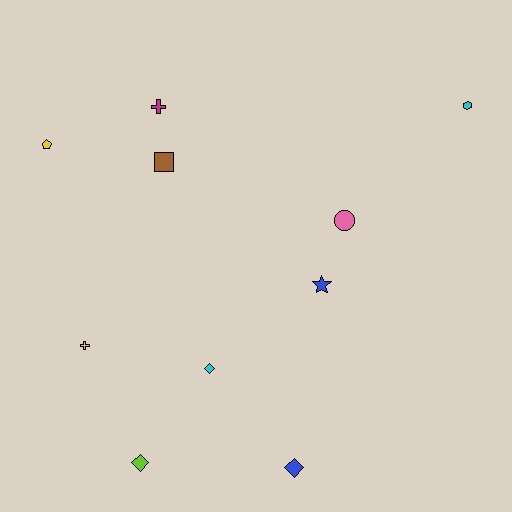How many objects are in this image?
There are 10 objects.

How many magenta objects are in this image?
There is 1 magenta object.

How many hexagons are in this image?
There is 1 hexagon.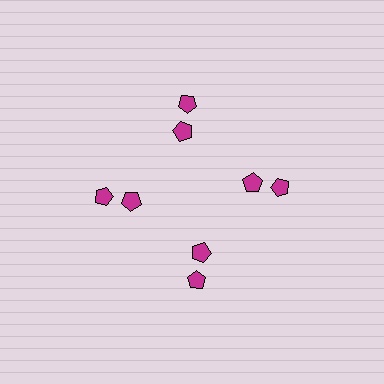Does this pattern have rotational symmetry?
Yes, this pattern has 4-fold rotational symmetry. It looks the same after rotating 90 degrees around the center.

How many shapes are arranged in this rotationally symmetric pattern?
There are 8 shapes, arranged in 4 groups of 2.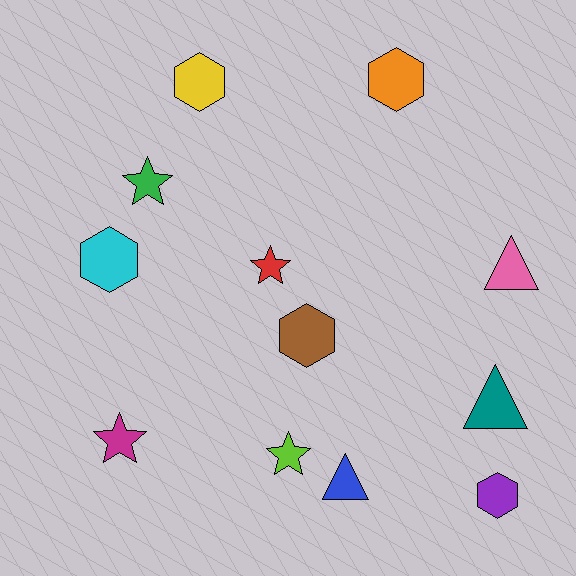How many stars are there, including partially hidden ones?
There are 4 stars.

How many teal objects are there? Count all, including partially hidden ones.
There is 1 teal object.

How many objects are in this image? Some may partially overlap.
There are 12 objects.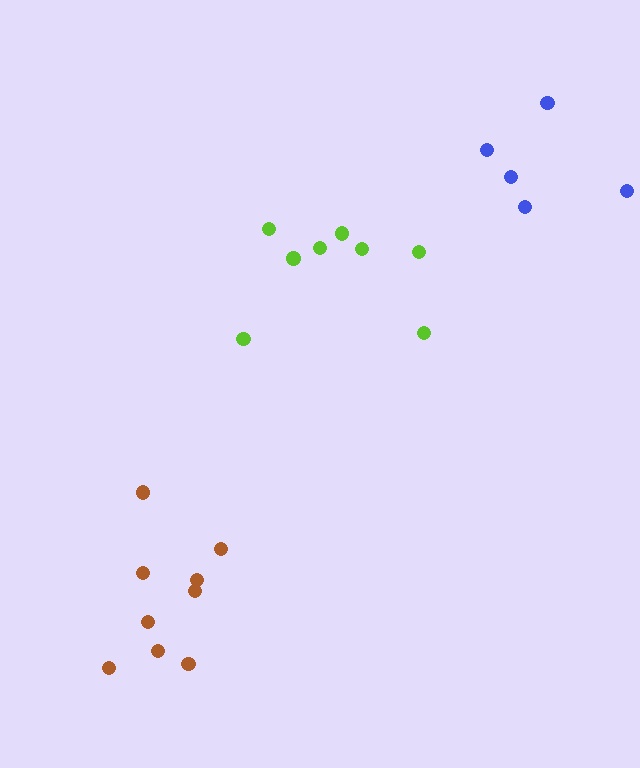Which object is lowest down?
The brown cluster is bottommost.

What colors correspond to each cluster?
The clusters are colored: brown, lime, blue.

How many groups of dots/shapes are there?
There are 3 groups.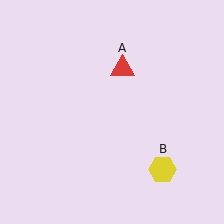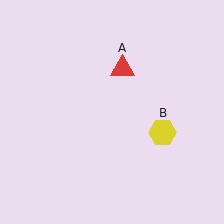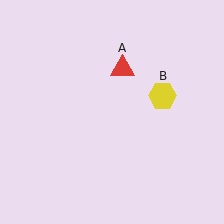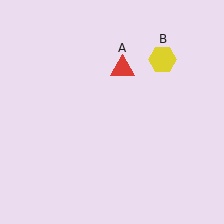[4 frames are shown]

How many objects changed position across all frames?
1 object changed position: yellow hexagon (object B).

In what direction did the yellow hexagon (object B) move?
The yellow hexagon (object B) moved up.